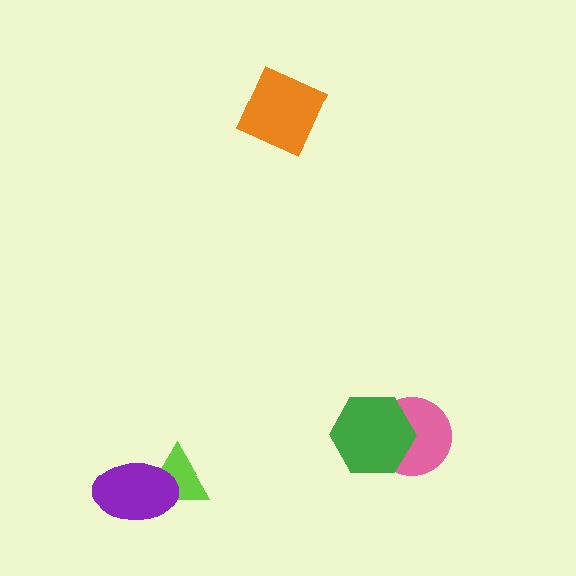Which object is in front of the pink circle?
The green hexagon is in front of the pink circle.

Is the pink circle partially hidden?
Yes, it is partially covered by another shape.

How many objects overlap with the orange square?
0 objects overlap with the orange square.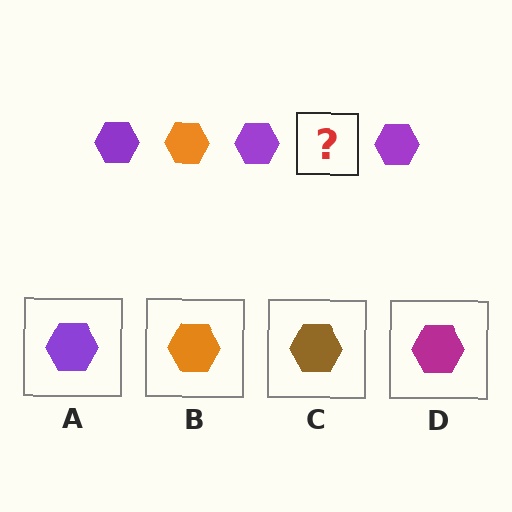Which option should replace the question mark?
Option B.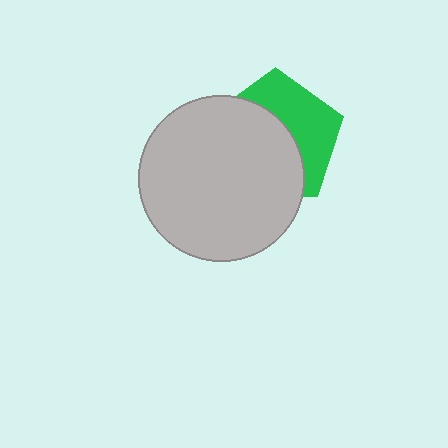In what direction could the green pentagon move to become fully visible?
The green pentagon could move toward the upper-right. That would shift it out from behind the light gray circle entirely.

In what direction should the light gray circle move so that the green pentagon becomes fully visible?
The light gray circle should move toward the lower-left. That is the shortest direction to clear the overlap and leave the green pentagon fully visible.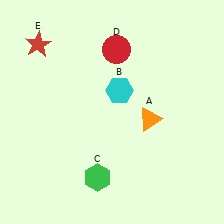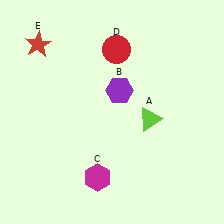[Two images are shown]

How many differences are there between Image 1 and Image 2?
There are 3 differences between the two images.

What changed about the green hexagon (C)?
In Image 1, C is green. In Image 2, it changed to magenta.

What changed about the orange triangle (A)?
In Image 1, A is orange. In Image 2, it changed to lime.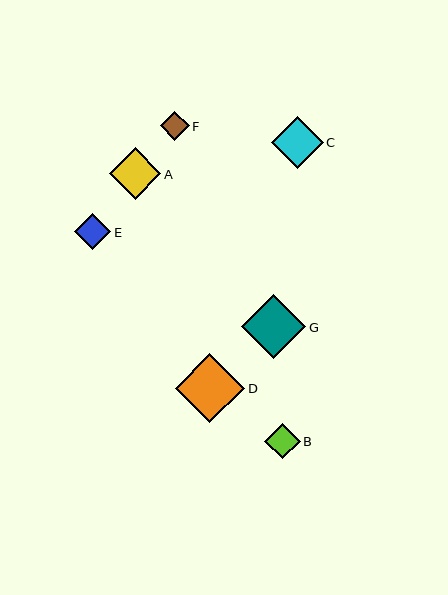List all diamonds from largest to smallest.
From largest to smallest: D, G, C, A, E, B, F.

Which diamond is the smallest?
Diamond F is the smallest with a size of approximately 29 pixels.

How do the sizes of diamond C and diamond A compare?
Diamond C and diamond A are approximately the same size.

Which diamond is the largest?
Diamond D is the largest with a size of approximately 69 pixels.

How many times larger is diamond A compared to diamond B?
Diamond A is approximately 1.5 times the size of diamond B.